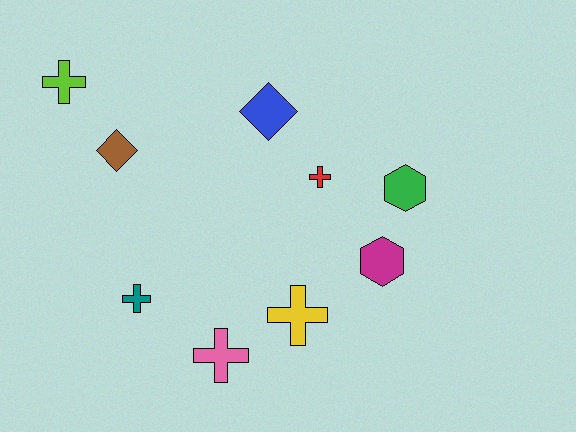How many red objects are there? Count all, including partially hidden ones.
There is 1 red object.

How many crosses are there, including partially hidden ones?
There are 5 crosses.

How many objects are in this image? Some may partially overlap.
There are 9 objects.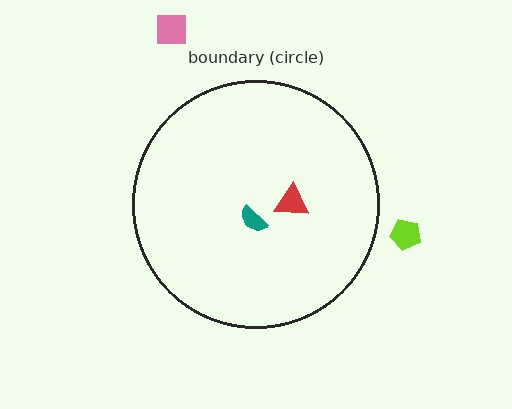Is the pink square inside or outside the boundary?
Outside.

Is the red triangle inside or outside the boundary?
Inside.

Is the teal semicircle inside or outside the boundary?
Inside.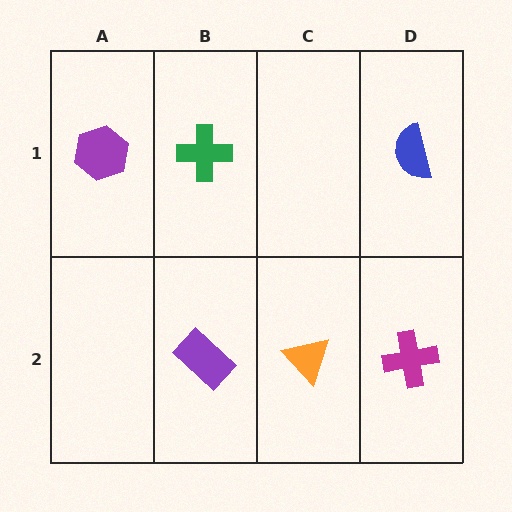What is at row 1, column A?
A purple hexagon.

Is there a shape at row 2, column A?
No, that cell is empty.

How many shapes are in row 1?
3 shapes.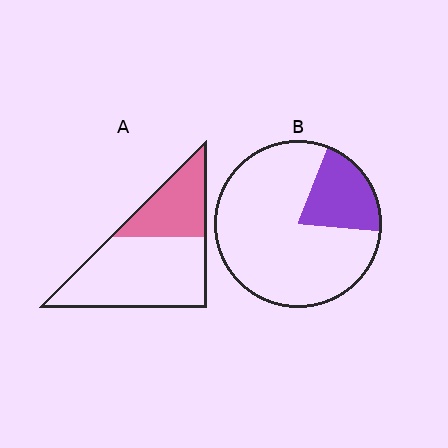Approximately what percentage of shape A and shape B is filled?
A is approximately 35% and B is approximately 20%.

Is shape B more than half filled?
No.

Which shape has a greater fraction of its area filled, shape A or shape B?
Shape A.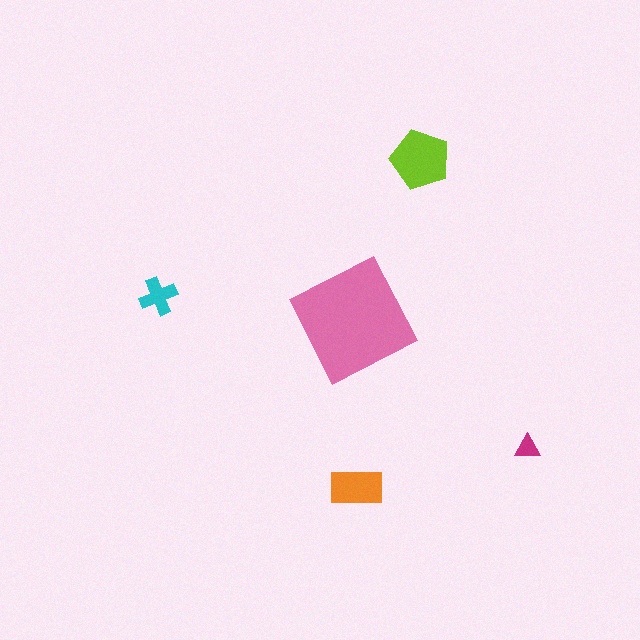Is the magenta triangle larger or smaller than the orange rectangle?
Smaller.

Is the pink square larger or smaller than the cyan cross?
Larger.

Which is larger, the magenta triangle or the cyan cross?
The cyan cross.